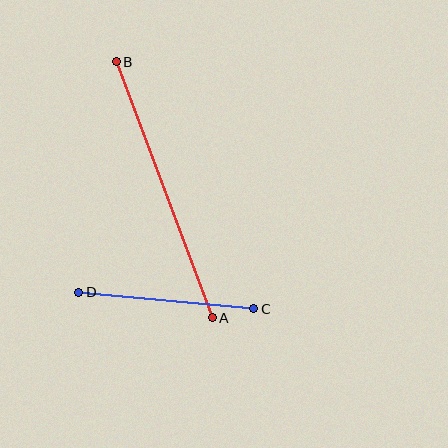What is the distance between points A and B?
The distance is approximately 273 pixels.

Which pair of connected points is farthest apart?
Points A and B are farthest apart.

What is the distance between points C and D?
The distance is approximately 176 pixels.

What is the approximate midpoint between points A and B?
The midpoint is at approximately (164, 190) pixels.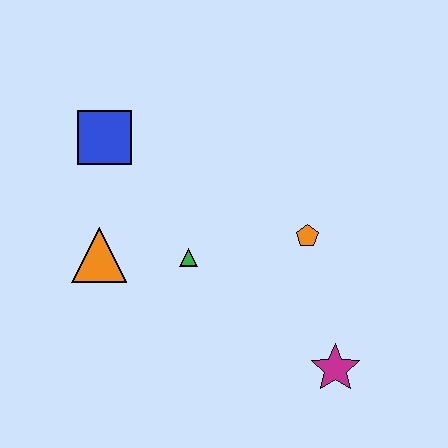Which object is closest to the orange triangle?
The green triangle is closest to the orange triangle.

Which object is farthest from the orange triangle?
The magenta star is farthest from the orange triangle.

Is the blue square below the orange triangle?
No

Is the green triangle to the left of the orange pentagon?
Yes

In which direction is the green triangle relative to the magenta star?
The green triangle is to the left of the magenta star.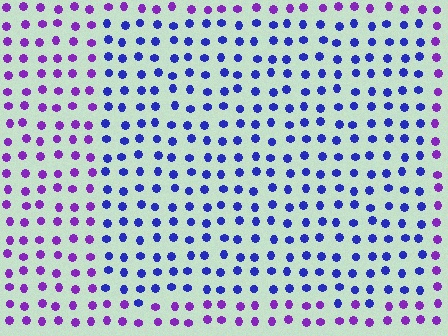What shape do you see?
I see a rectangle.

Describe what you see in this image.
The image is filled with small purple elements in a uniform arrangement. A rectangle-shaped region is visible where the elements are tinted to a slightly different hue, forming a subtle color boundary.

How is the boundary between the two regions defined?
The boundary is defined purely by a slight shift in hue (about 42 degrees). Spacing, size, and orientation are identical on both sides.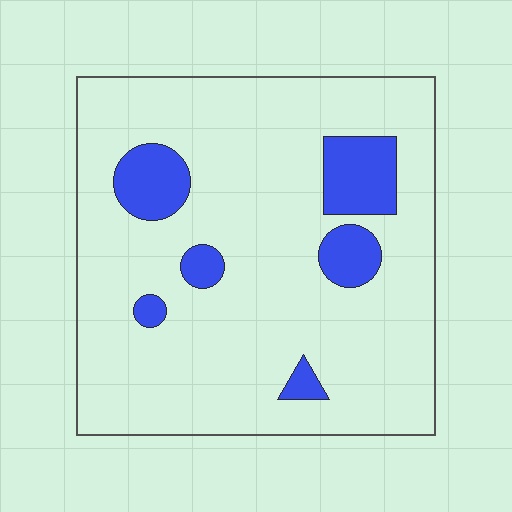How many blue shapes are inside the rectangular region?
6.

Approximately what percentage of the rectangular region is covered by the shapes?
Approximately 15%.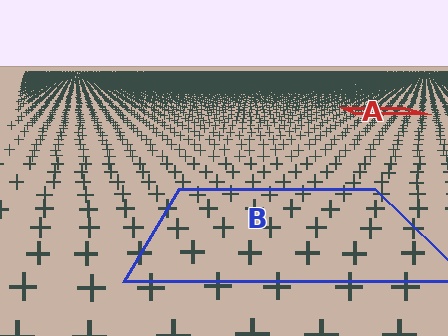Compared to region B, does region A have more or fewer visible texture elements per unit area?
Region A has more texture elements per unit area — they are packed more densely because it is farther away.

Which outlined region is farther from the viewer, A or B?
Region A is farther from the viewer — the texture elements inside it appear smaller and more densely packed.